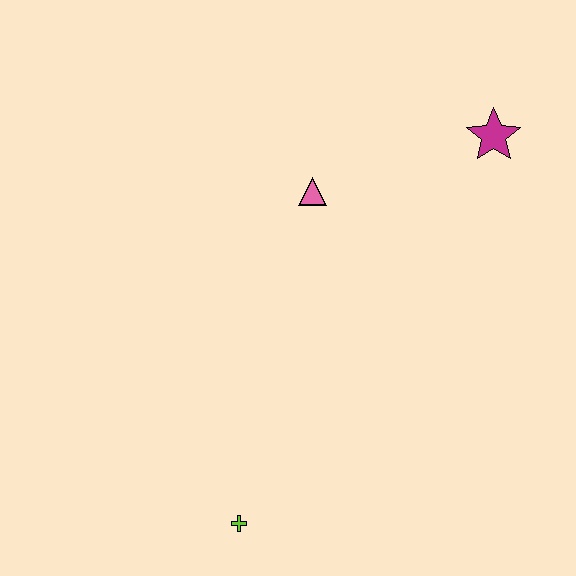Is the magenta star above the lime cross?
Yes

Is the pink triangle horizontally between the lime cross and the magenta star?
Yes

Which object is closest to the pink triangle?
The magenta star is closest to the pink triangle.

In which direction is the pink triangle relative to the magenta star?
The pink triangle is to the left of the magenta star.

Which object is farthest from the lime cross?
The magenta star is farthest from the lime cross.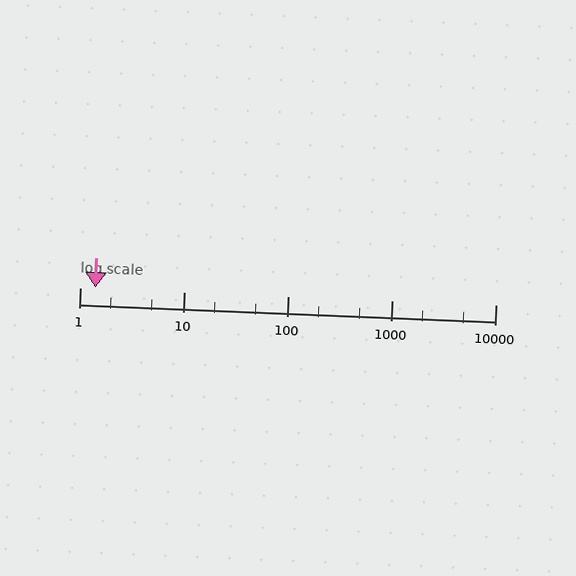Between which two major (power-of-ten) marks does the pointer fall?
The pointer is between 1 and 10.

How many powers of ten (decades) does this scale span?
The scale spans 4 decades, from 1 to 10000.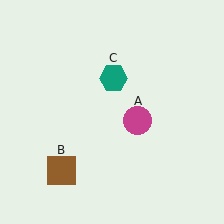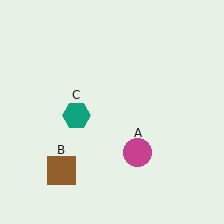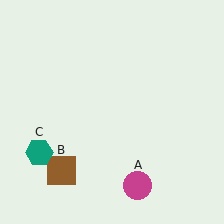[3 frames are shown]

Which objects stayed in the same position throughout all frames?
Brown square (object B) remained stationary.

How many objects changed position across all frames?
2 objects changed position: magenta circle (object A), teal hexagon (object C).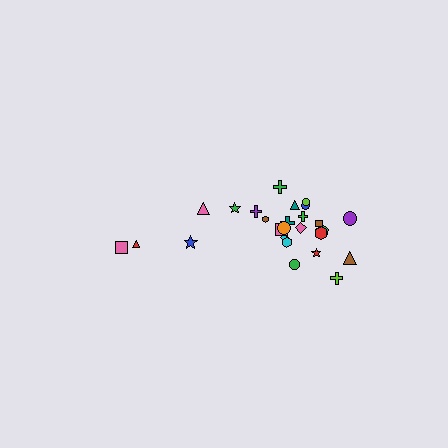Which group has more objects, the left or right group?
The right group.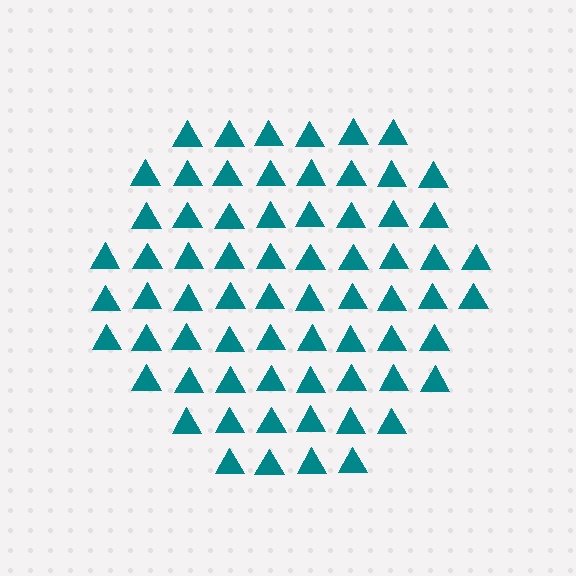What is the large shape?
The large shape is a circle.